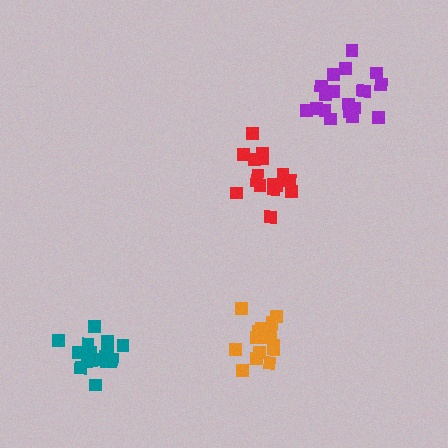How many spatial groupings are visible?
There are 4 spatial groupings.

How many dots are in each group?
Group 1: 19 dots, Group 2: 17 dots, Group 3: 18 dots, Group 4: 15 dots (69 total).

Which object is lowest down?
The teal cluster is bottommost.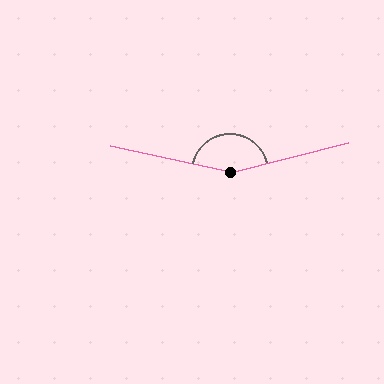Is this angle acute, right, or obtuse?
It is obtuse.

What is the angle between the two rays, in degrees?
Approximately 154 degrees.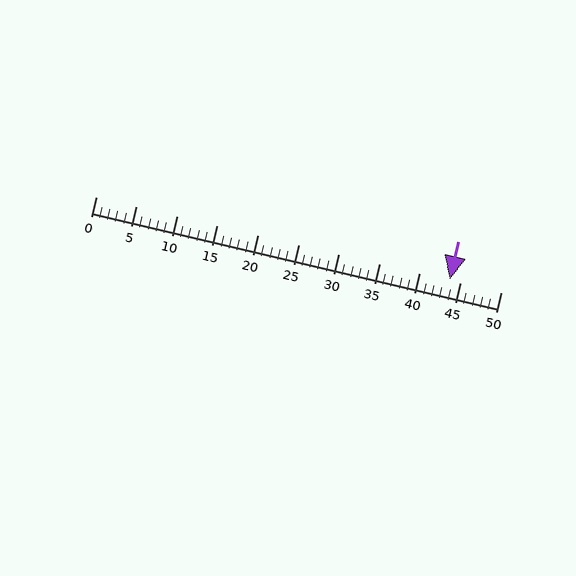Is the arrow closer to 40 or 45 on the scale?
The arrow is closer to 45.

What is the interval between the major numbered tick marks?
The major tick marks are spaced 5 units apart.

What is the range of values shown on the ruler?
The ruler shows values from 0 to 50.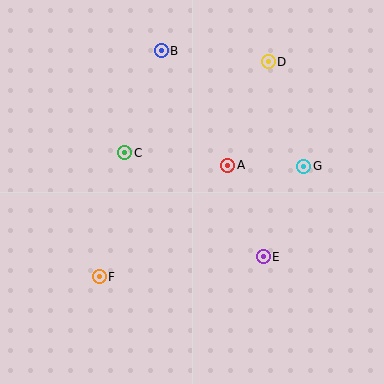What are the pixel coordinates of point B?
Point B is at (161, 51).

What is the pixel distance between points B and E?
The distance between B and E is 230 pixels.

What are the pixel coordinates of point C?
Point C is at (125, 153).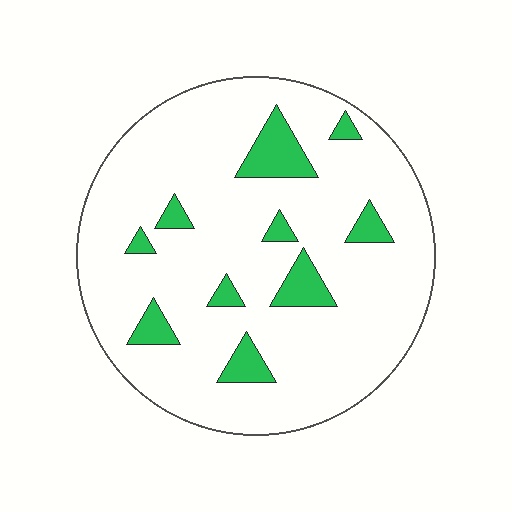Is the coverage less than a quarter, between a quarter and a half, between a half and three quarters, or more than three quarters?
Less than a quarter.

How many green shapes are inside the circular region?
10.